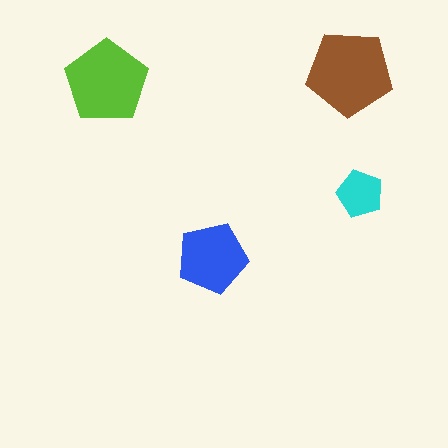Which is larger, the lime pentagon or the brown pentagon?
The brown one.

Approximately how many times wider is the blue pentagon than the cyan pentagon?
About 1.5 times wider.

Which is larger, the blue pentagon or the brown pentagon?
The brown one.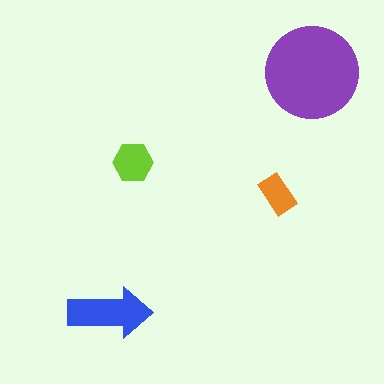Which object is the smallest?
The orange rectangle.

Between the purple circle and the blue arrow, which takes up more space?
The purple circle.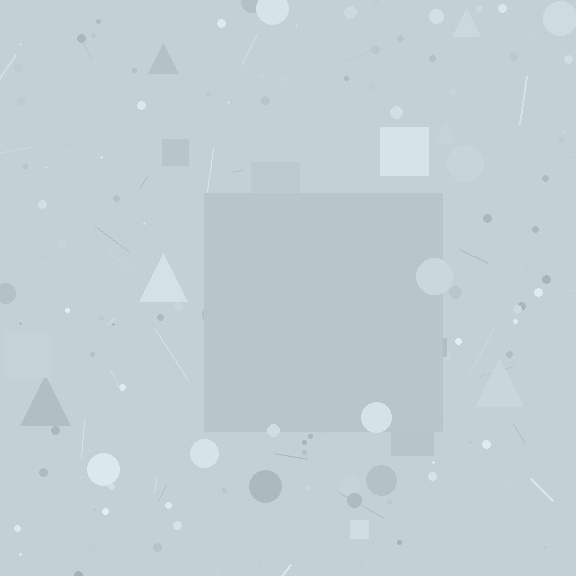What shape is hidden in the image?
A square is hidden in the image.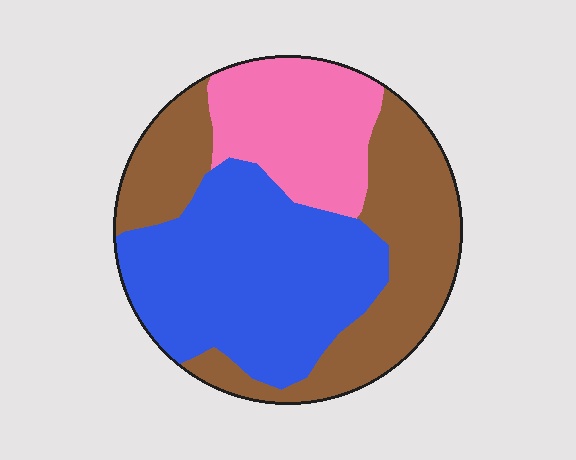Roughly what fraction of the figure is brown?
Brown takes up about three eighths (3/8) of the figure.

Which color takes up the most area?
Blue, at roughly 40%.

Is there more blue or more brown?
Blue.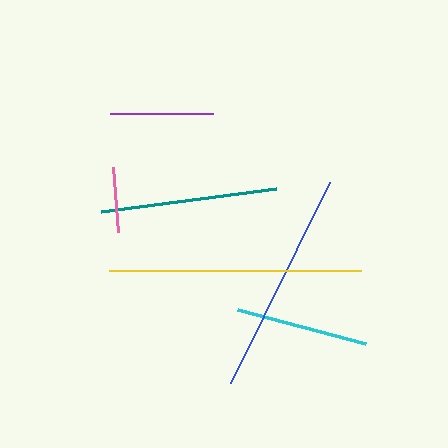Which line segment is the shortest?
The pink line is the shortest at approximately 65 pixels.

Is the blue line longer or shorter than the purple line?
The blue line is longer than the purple line.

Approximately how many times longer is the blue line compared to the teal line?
The blue line is approximately 1.3 times the length of the teal line.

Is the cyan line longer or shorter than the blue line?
The blue line is longer than the cyan line.